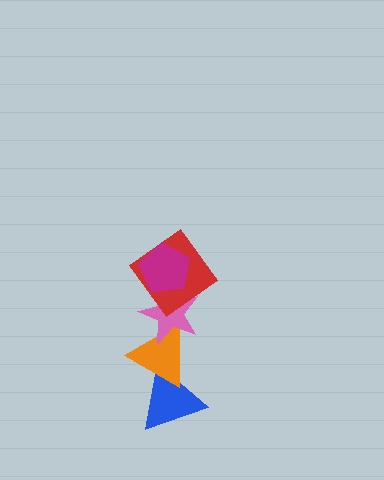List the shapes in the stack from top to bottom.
From top to bottom: the magenta pentagon, the red diamond, the pink star, the orange triangle, the blue triangle.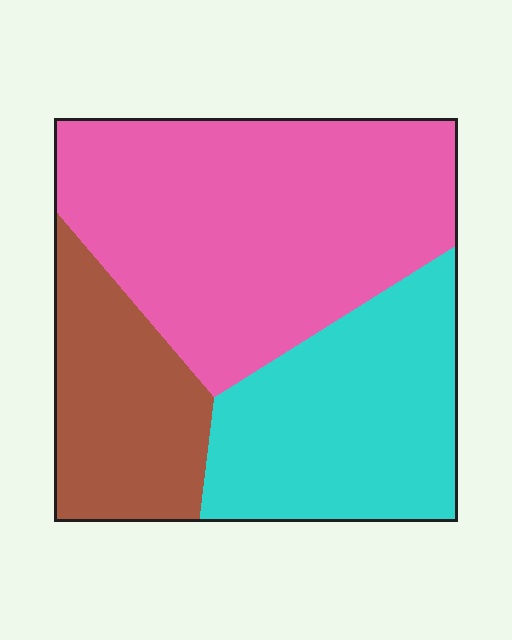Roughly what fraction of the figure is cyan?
Cyan takes up between a sixth and a third of the figure.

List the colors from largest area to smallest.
From largest to smallest: pink, cyan, brown.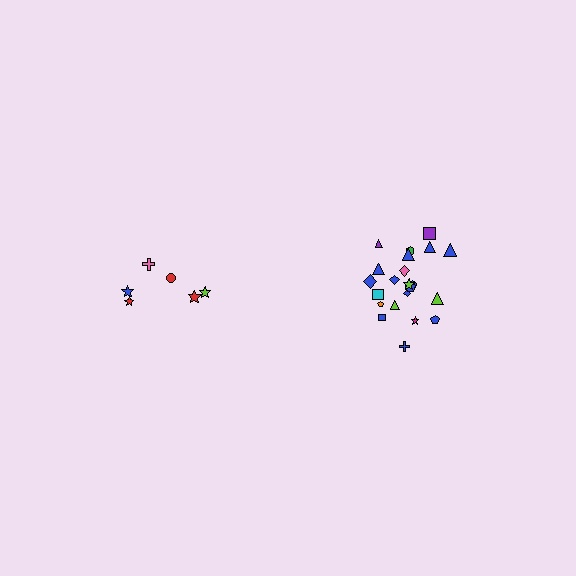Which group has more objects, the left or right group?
The right group.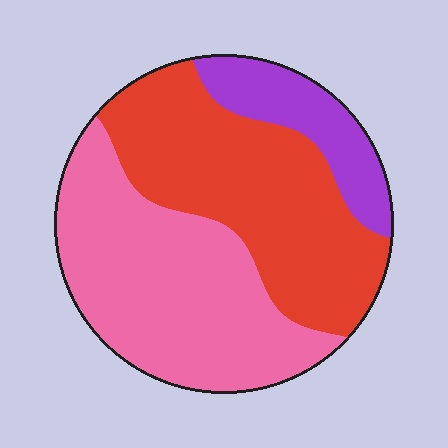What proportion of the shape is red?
Red takes up about two fifths (2/5) of the shape.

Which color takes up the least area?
Purple, at roughly 15%.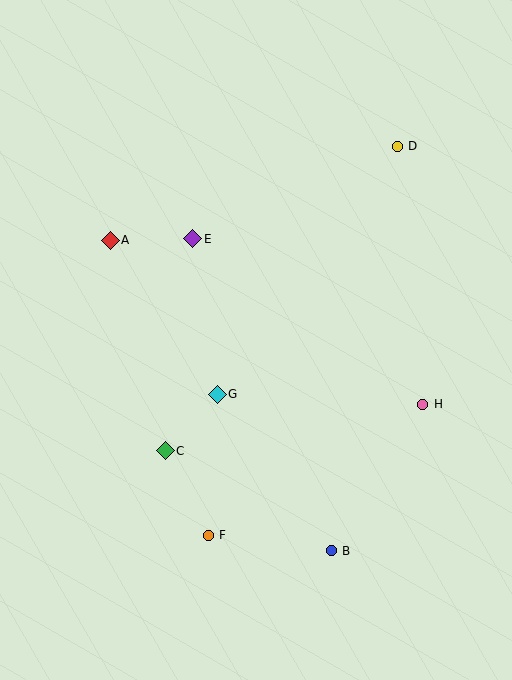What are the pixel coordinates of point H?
Point H is at (423, 404).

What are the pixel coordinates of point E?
Point E is at (193, 239).